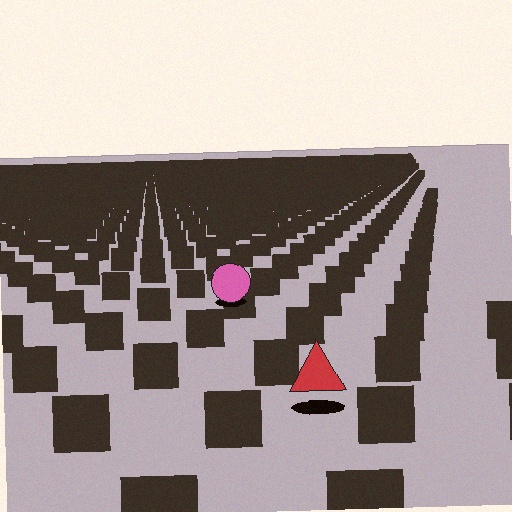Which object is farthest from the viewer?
The pink circle is farthest from the viewer. It appears smaller and the ground texture around it is denser.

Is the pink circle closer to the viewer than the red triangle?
No. The red triangle is closer — you can tell from the texture gradient: the ground texture is coarser near it.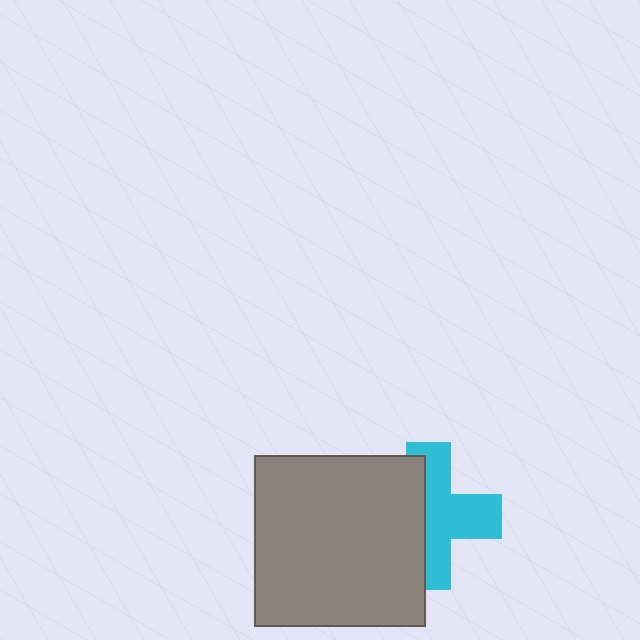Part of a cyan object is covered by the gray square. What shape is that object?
It is a cross.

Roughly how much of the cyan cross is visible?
About half of it is visible (roughly 56%).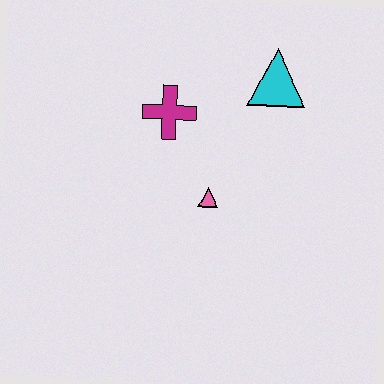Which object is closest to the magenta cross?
The pink triangle is closest to the magenta cross.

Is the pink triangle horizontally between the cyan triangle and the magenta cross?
Yes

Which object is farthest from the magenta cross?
The cyan triangle is farthest from the magenta cross.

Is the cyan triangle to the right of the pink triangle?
Yes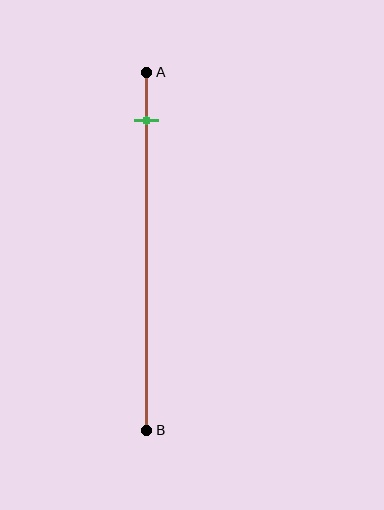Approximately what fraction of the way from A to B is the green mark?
The green mark is approximately 15% of the way from A to B.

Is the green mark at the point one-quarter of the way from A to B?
No, the mark is at about 15% from A, not at the 25% one-quarter point.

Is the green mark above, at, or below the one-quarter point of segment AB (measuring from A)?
The green mark is above the one-quarter point of segment AB.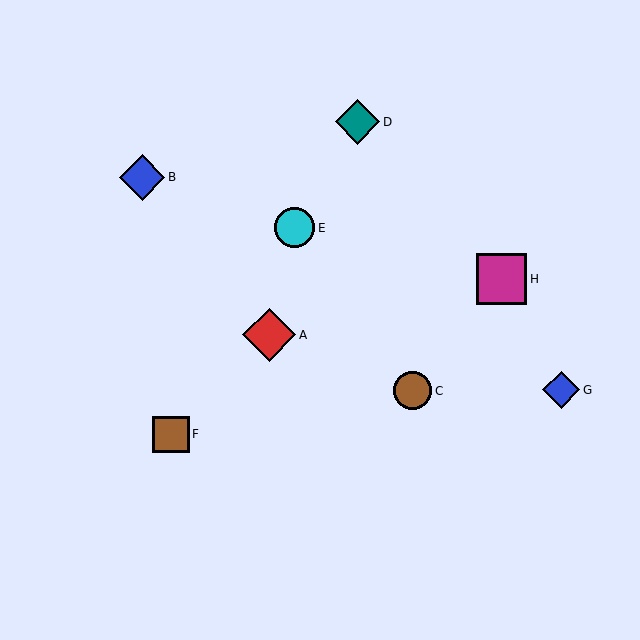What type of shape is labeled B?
Shape B is a blue diamond.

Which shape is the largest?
The red diamond (labeled A) is the largest.